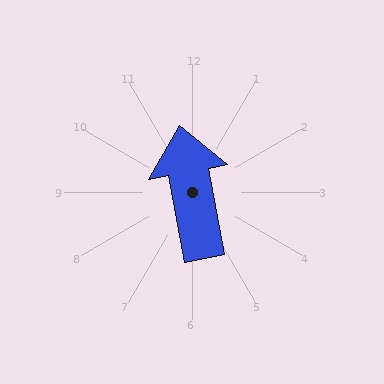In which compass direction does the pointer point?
North.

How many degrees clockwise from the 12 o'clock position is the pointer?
Approximately 349 degrees.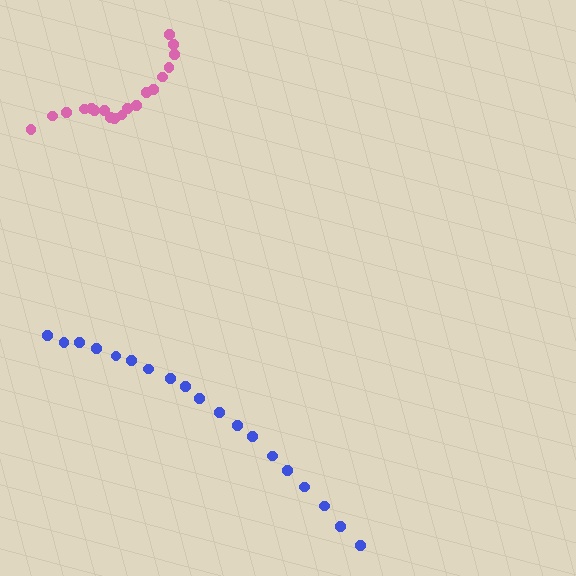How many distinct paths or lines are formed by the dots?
There are 2 distinct paths.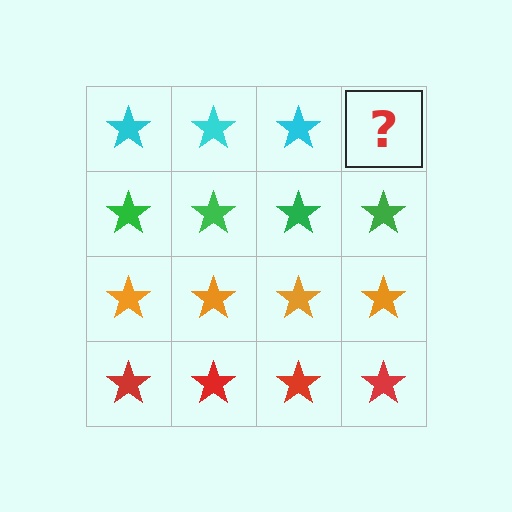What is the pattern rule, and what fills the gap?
The rule is that each row has a consistent color. The gap should be filled with a cyan star.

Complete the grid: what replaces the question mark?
The question mark should be replaced with a cyan star.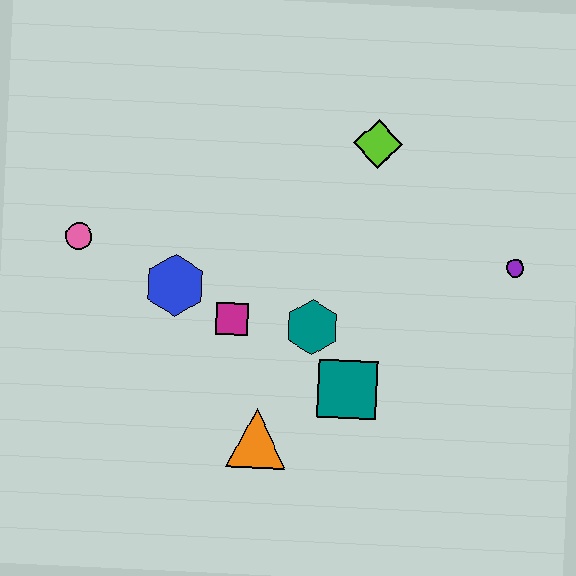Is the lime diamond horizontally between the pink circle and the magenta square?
No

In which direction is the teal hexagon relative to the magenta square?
The teal hexagon is to the right of the magenta square.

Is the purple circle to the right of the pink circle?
Yes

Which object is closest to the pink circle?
The blue hexagon is closest to the pink circle.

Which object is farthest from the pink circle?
The purple circle is farthest from the pink circle.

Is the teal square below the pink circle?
Yes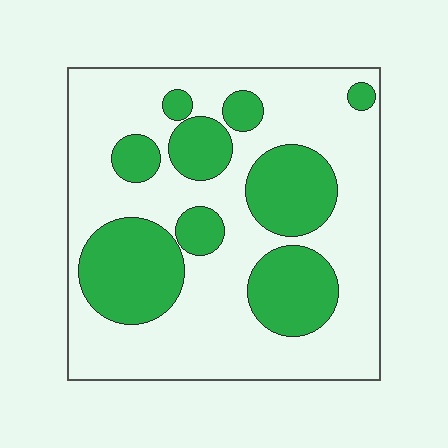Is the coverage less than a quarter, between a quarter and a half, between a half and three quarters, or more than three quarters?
Between a quarter and a half.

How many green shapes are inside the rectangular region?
9.